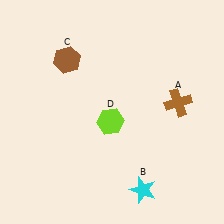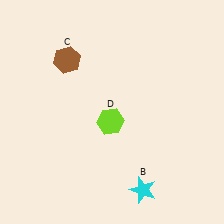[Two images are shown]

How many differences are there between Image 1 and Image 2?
There is 1 difference between the two images.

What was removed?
The brown cross (A) was removed in Image 2.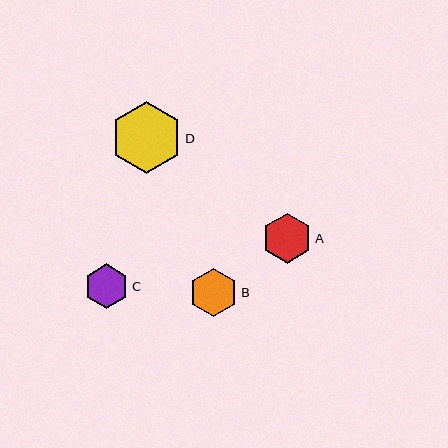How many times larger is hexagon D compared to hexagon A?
Hexagon D is approximately 1.4 times the size of hexagon A.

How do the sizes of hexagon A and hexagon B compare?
Hexagon A and hexagon B are approximately the same size.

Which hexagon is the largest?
Hexagon D is the largest with a size of approximately 72 pixels.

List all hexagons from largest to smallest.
From largest to smallest: D, A, B, C.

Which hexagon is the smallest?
Hexagon C is the smallest with a size of approximately 45 pixels.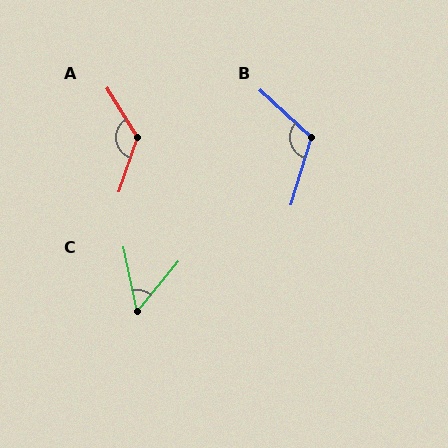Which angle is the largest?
A, at approximately 129 degrees.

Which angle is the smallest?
C, at approximately 51 degrees.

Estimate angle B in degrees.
Approximately 116 degrees.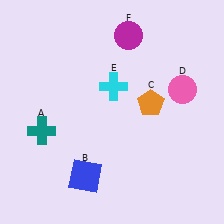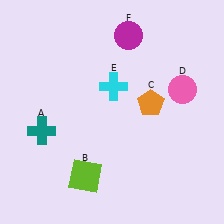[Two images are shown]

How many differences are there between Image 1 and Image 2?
There is 1 difference between the two images.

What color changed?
The square (B) changed from blue in Image 1 to lime in Image 2.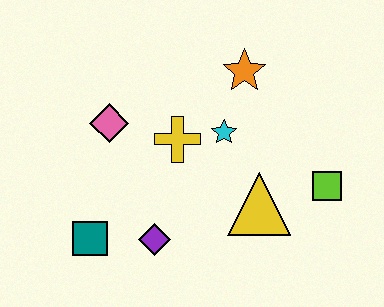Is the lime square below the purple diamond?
No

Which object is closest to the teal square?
The purple diamond is closest to the teal square.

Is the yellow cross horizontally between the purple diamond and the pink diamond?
No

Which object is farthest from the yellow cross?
The lime square is farthest from the yellow cross.